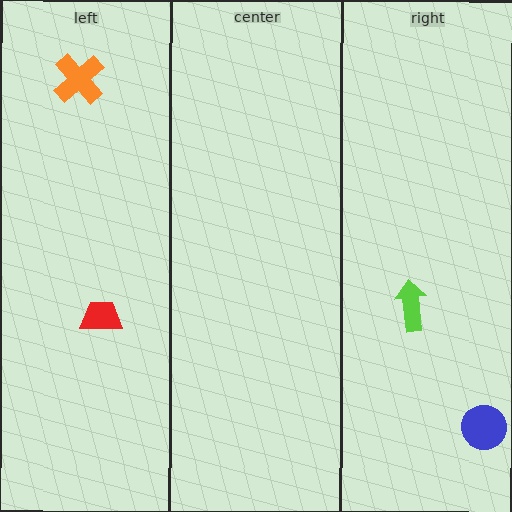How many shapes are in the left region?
2.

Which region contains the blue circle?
The right region.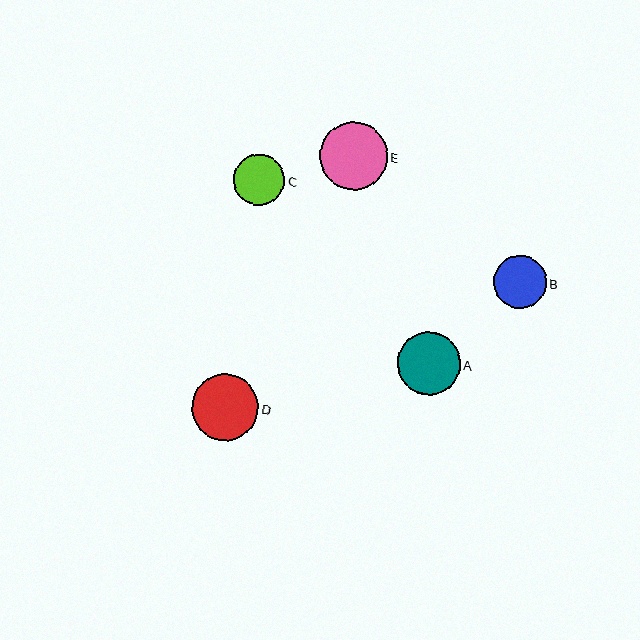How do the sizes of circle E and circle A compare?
Circle E and circle A are approximately the same size.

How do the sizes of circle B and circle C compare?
Circle B and circle C are approximately the same size.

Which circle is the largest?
Circle E is the largest with a size of approximately 68 pixels.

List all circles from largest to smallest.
From largest to smallest: E, D, A, B, C.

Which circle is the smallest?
Circle C is the smallest with a size of approximately 51 pixels.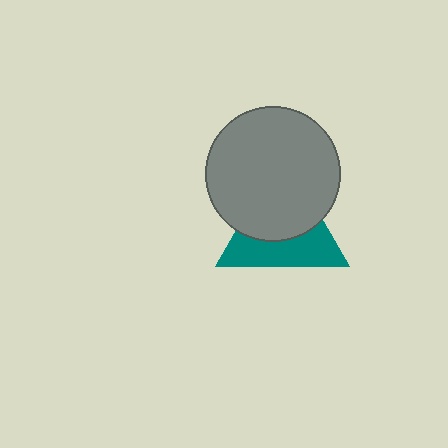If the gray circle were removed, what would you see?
You would see the complete teal triangle.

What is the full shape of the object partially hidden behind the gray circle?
The partially hidden object is a teal triangle.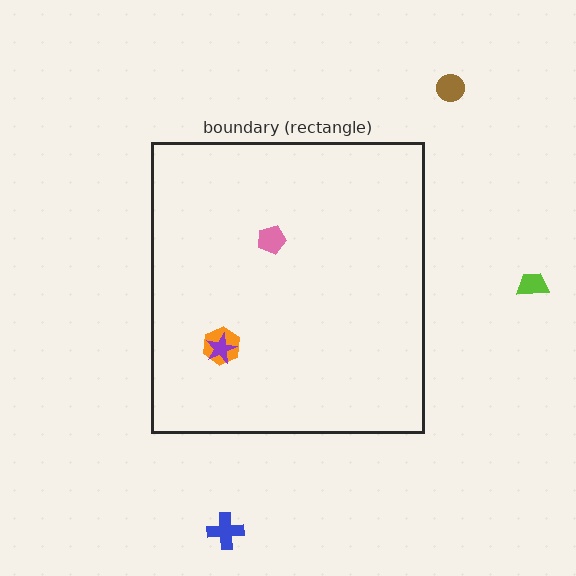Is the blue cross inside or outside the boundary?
Outside.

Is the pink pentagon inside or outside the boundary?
Inside.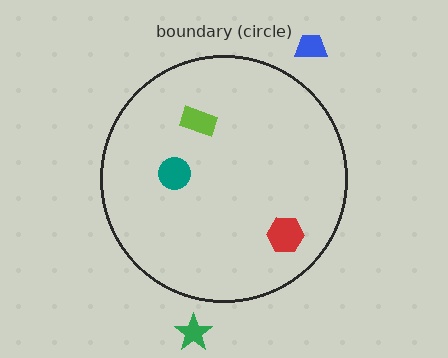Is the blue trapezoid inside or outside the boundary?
Outside.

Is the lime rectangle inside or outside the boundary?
Inside.